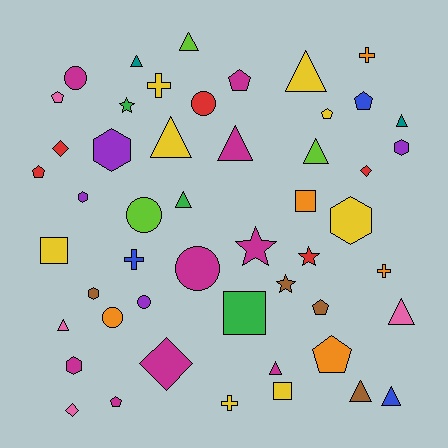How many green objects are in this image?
There are 3 green objects.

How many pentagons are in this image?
There are 8 pentagons.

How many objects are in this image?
There are 50 objects.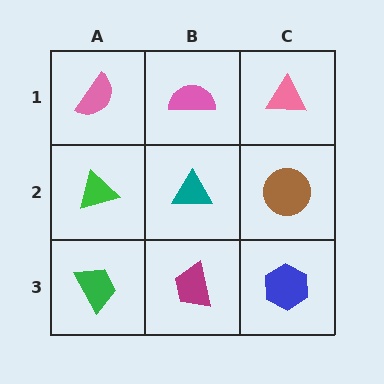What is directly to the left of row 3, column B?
A green trapezoid.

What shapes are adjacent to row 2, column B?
A pink semicircle (row 1, column B), a magenta trapezoid (row 3, column B), a green triangle (row 2, column A), a brown circle (row 2, column C).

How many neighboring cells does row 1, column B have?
3.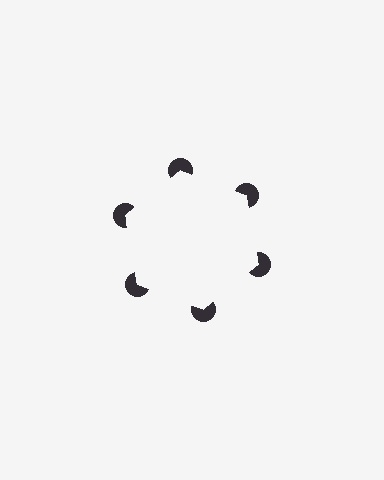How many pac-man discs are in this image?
There are 6 — one at each vertex of the illusory hexagon.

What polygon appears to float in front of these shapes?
An illusory hexagon — its edges are inferred from the aligned wedge cuts in the pac-man discs, not physically drawn.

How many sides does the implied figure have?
6 sides.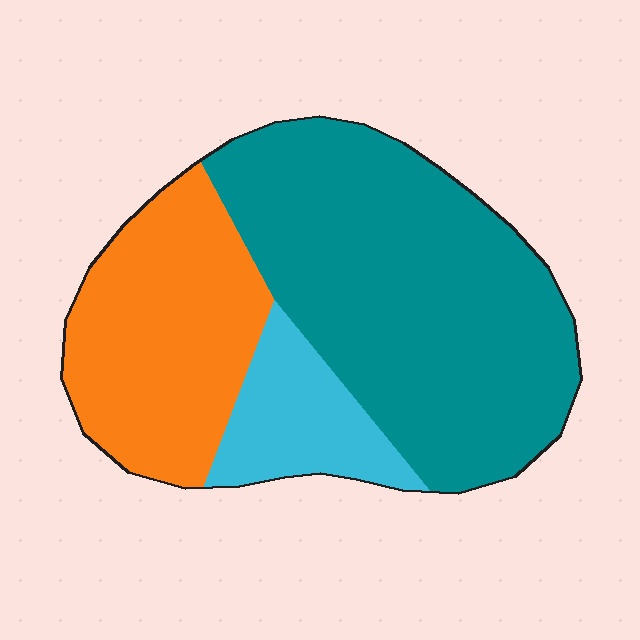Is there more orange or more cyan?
Orange.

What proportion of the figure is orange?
Orange takes up about one third (1/3) of the figure.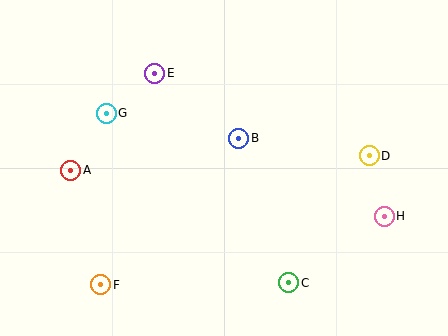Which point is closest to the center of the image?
Point B at (239, 138) is closest to the center.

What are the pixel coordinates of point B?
Point B is at (239, 138).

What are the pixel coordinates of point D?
Point D is at (369, 156).